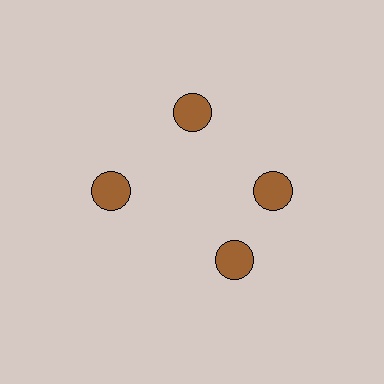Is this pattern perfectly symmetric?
No. The 4 brown circles are arranged in a ring, but one element near the 6 o'clock position is rotated out of alignment along the ring, breaking the 4-fold rotational symmetry.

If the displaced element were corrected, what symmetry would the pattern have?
It would have 4-fold rotational symmetry — the pattern would map onto itself every 90 degrees.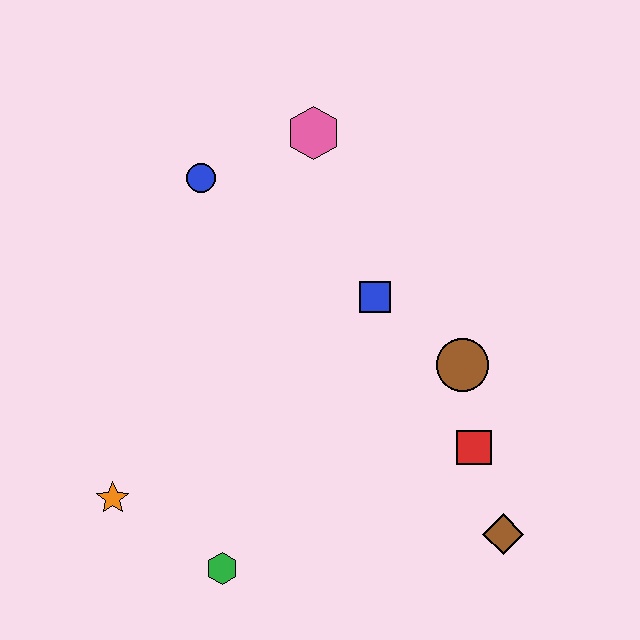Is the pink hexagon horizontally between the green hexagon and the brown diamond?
Yes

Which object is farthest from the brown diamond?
The blue circle is farthest from the brown diamond.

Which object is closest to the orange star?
The green hexagon is closest to the orange star.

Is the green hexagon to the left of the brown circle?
Yes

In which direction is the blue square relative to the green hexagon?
The blue square is above the green hexagon.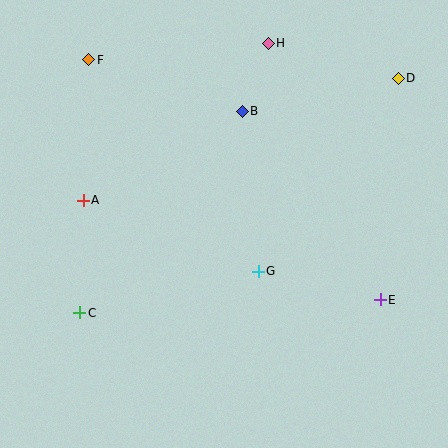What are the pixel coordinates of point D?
Point D is at (398, 78).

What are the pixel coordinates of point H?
Point H is at (268, 43).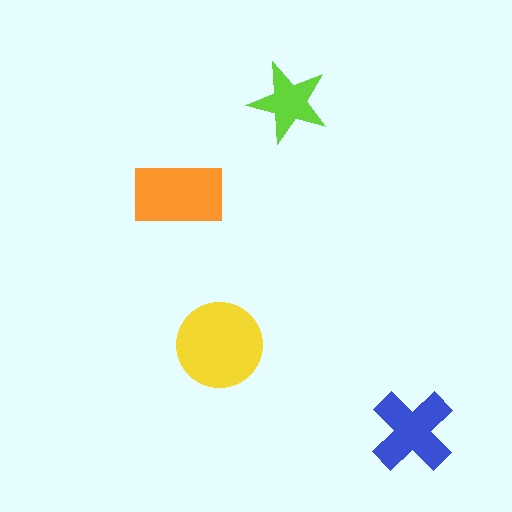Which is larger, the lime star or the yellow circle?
The yellow circle.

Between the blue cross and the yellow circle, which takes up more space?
The yellow circle.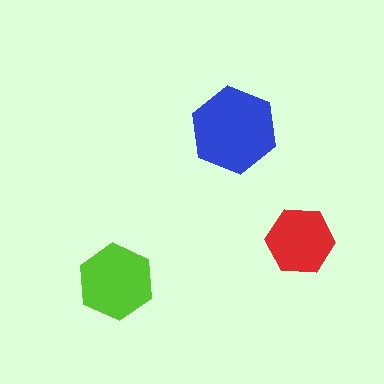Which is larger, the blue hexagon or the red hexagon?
The blue one.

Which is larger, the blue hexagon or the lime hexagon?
The blue one.